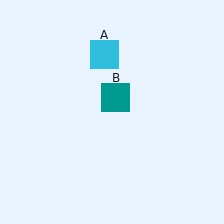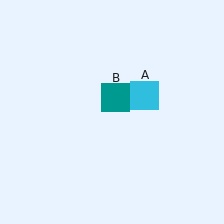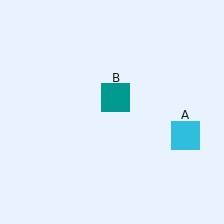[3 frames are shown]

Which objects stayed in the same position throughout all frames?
Teal square (object B) remained stationary.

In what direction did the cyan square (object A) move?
The cyan square (object A) moved down and to the right.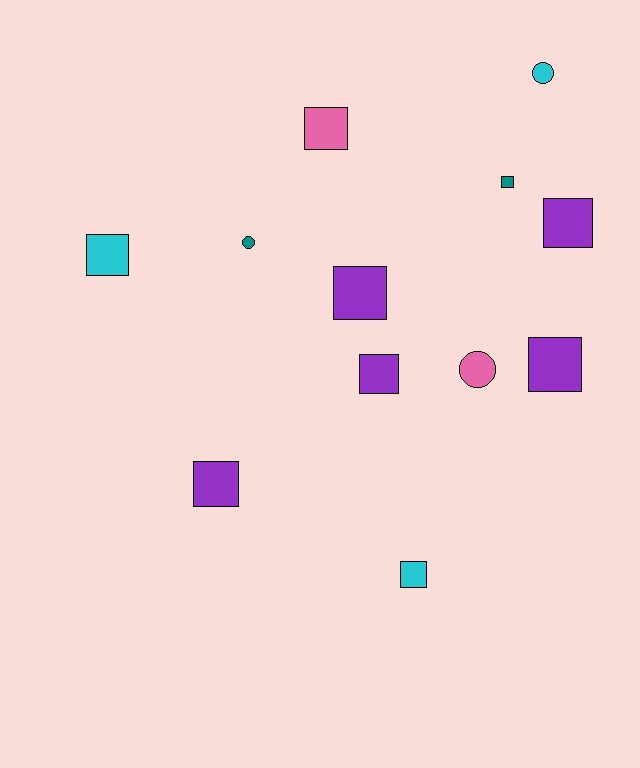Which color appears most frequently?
Purple, with 5 objects.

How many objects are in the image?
There are 12 objects.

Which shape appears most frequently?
Square, with 9 objects.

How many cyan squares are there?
There are 2 cyan squares.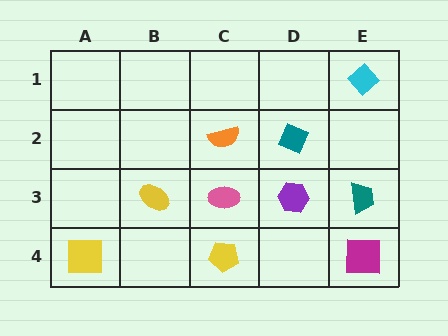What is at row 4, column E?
A magenta square.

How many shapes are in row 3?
4 shapes.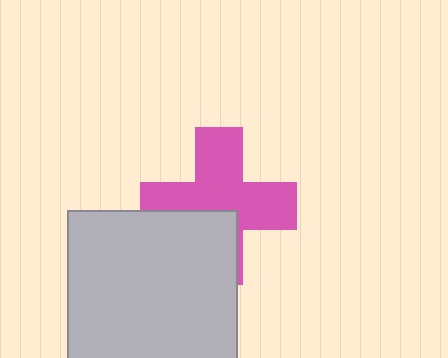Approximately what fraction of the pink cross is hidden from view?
Roughly 34% of the pink cross is hidden behind the light gray square.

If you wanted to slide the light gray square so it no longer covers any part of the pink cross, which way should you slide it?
Slide it down — that is the most direct way to separate the two shapes.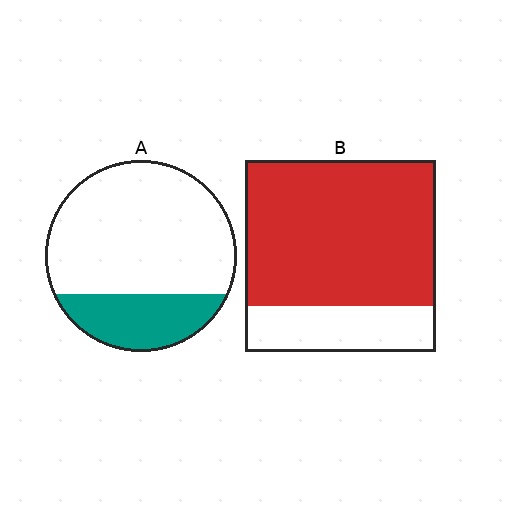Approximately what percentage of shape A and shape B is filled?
A is approximately 25% and B is approximately 75%.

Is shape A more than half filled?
No.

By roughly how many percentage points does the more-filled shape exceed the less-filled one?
By roughly 50 percentage points (B over A).